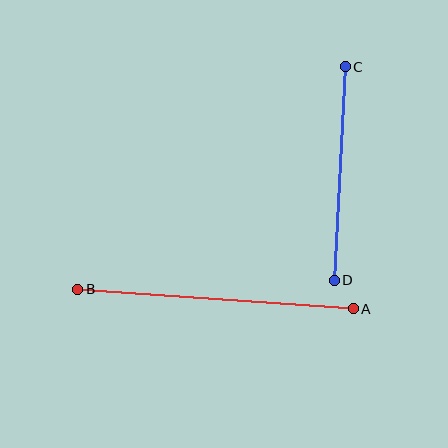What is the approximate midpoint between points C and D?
The midpoint is at approximately (340, 173) pixels.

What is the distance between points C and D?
The distance is approximately 214 pixels.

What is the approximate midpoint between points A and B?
The midpoint is at approximately (215, 299) pixels.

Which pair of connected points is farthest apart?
Points A and B are farthest apart.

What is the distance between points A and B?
The distance is approximately 276 pixels.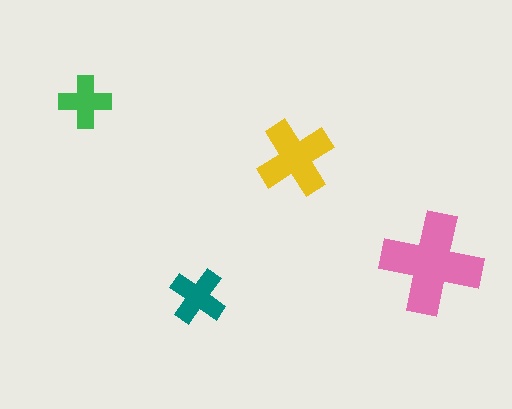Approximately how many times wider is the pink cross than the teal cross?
About 2 times wider.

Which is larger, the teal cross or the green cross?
The teal one.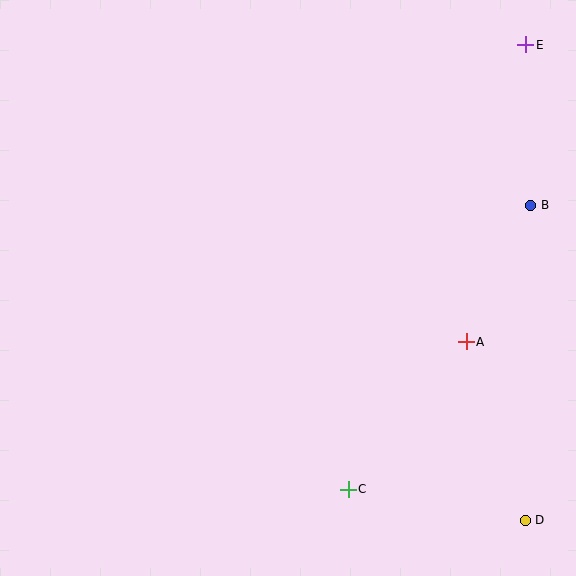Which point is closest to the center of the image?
Point A at (466, 342) is closest to the center.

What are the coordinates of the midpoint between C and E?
The midpoint between C and E is at (437, 267).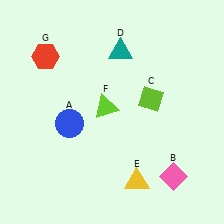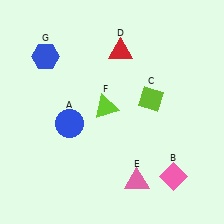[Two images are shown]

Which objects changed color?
D changed from teal to red. E changed from yellow to pink. G changed from red to blue.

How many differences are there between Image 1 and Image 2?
There are 3 differences between the two images.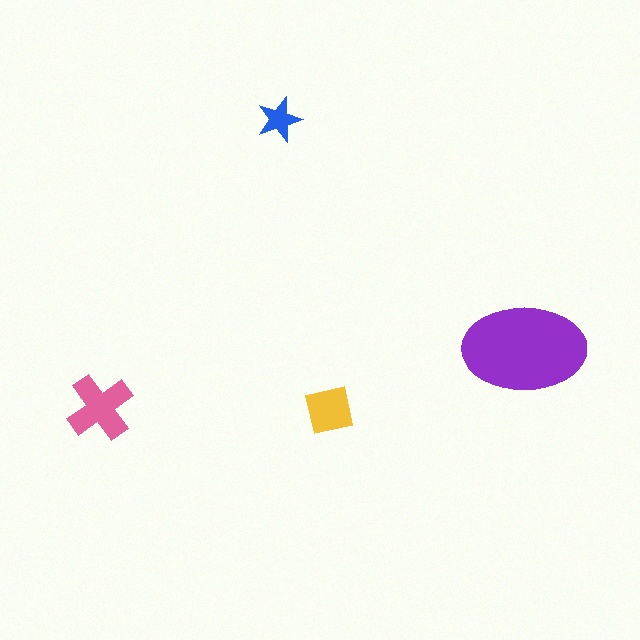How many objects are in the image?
There are 4 objects in the image.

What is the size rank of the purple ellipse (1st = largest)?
1st.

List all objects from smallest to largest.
The blue star, the yellow square, the pink cross, the purple ellipse.